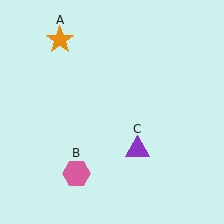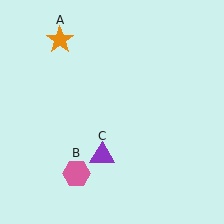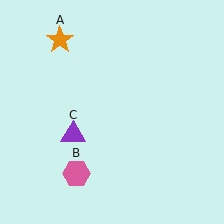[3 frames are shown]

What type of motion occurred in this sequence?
The purple triangle (object C) rotated clockwise around the center of the scene.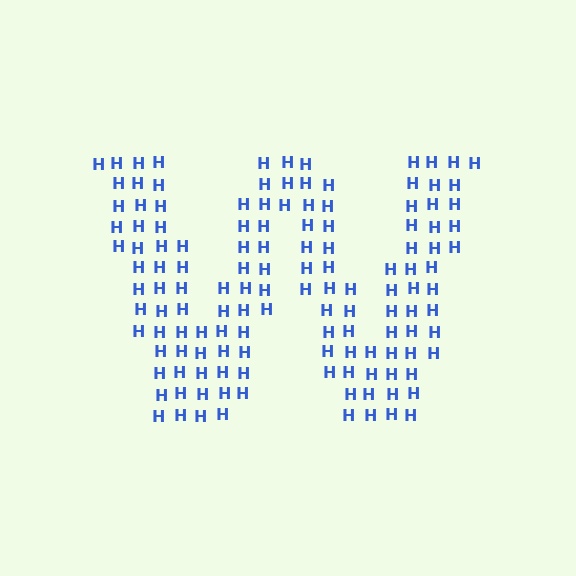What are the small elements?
The small elements are letter H's.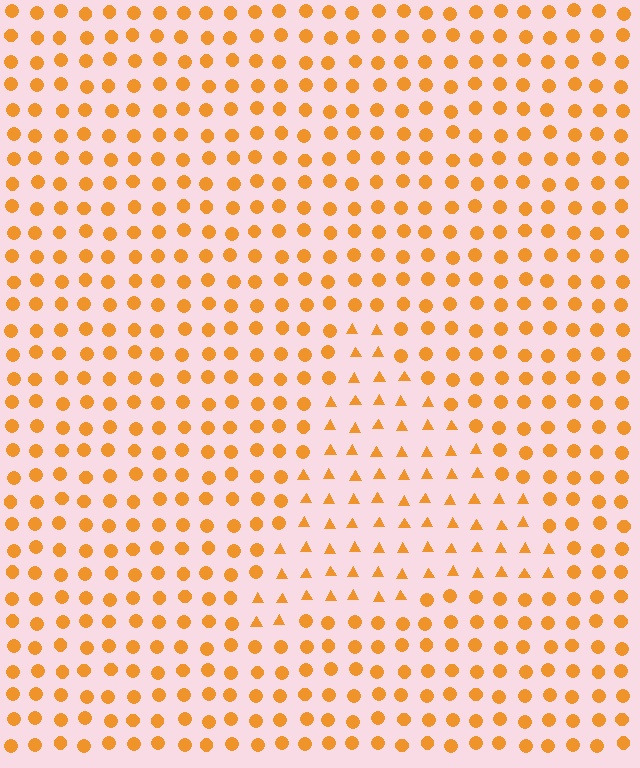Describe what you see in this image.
The image is filled with small orange elements arranged in a uniform grid. A triangle-shaped region contains triangles, while the surrounding area contains circles. The boundary is defined purely by the change in element shape.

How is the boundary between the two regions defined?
The boundary is defined by a change in element shape: triangles inside vs. circles outside. All elements share the same color and spacing.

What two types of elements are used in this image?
The image uses triangles inside the triangle region and circles outside it.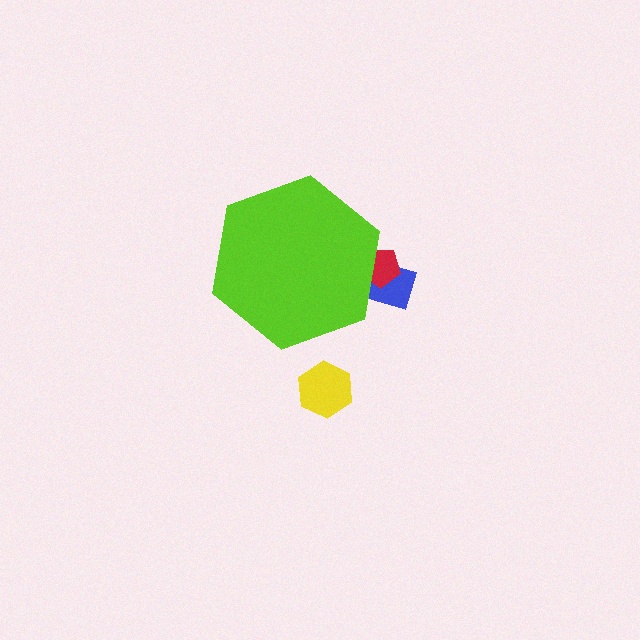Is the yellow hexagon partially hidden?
No, the yellow hexagon is fully visible.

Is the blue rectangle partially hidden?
Yes, the blue rectangle is partially hidden behind the lime hexagon.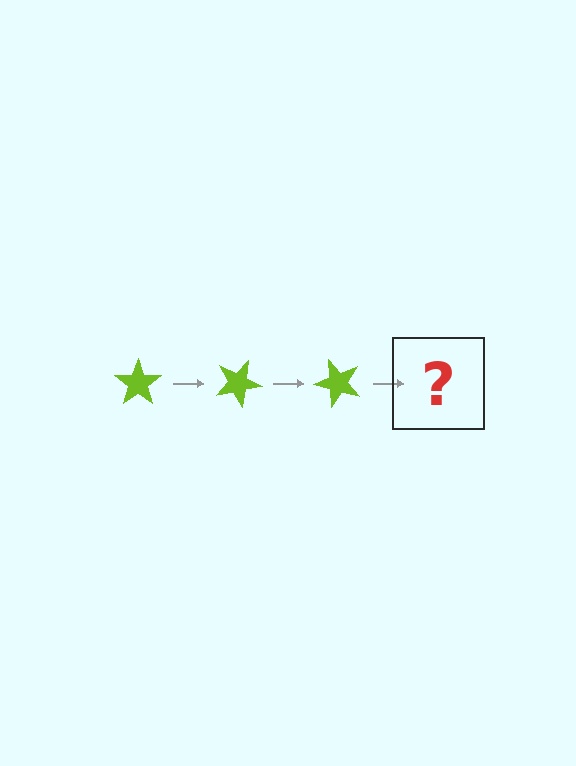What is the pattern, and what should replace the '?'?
The pattern is that the star rotates 25 degrees each step. The '?' should be a lime star rotated 75 degrees.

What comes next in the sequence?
The next element should be a lime star rotated 75 degrees.